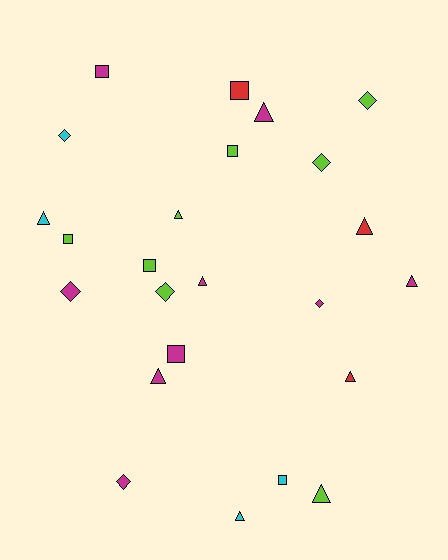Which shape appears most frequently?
Triangle, with 10 objects.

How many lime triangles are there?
There are 2 lime triangles.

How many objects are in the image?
There are 24 objects.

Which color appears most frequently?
Magenta, with 9 objects.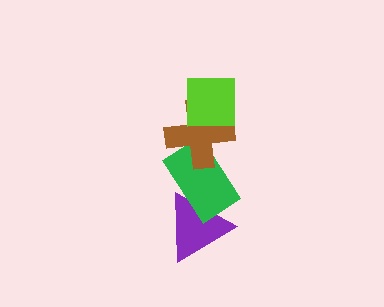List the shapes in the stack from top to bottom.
From top to bottom: the lime square, the brown cross, the green rectangle, the purple triangle.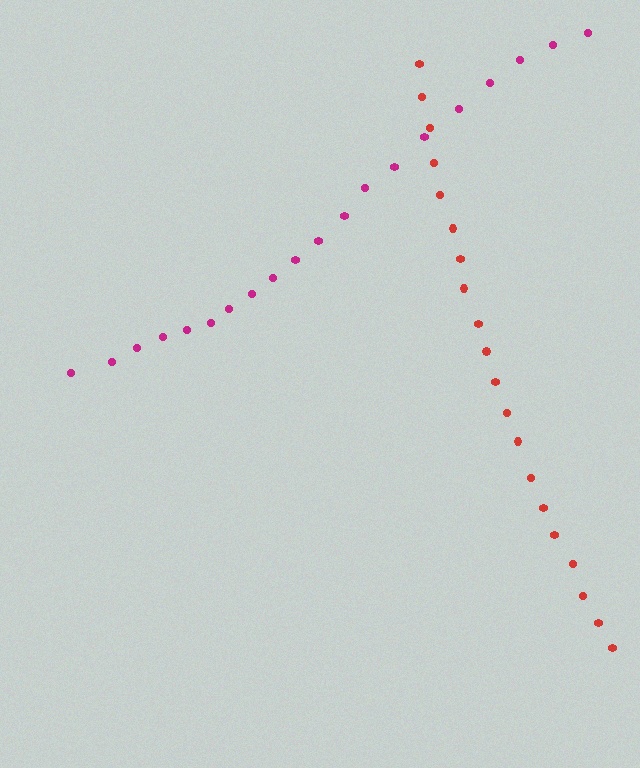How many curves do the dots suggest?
There are 2 distinct paths.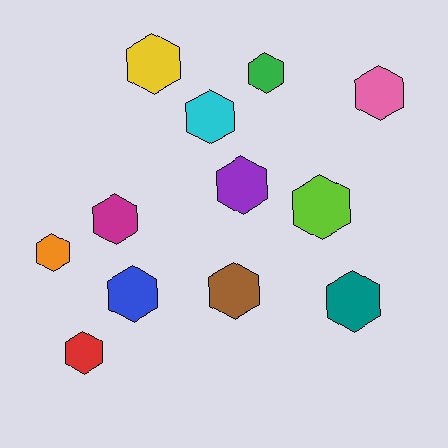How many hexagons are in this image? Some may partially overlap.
There are 12 hexagons.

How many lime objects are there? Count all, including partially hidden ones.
There is 1 lime object.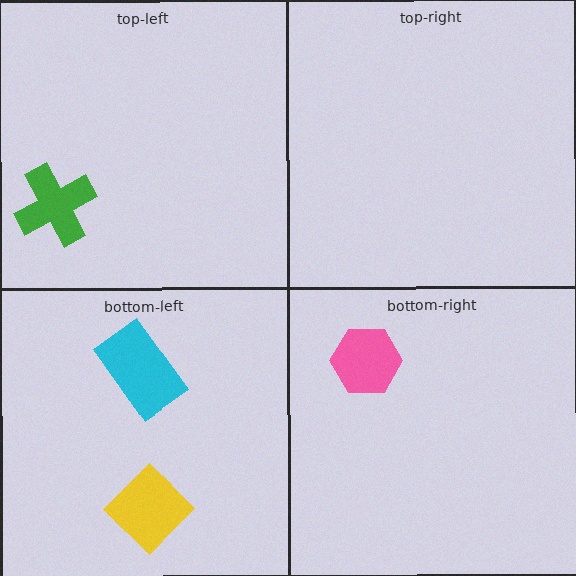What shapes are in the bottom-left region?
The cyan rectangle, the yellow diamond.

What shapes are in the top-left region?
The green cross.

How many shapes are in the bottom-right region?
1.